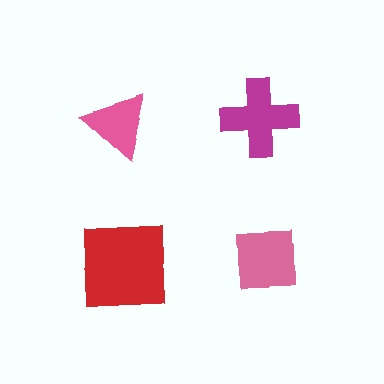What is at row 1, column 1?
A pink triangle.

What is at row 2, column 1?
A red square.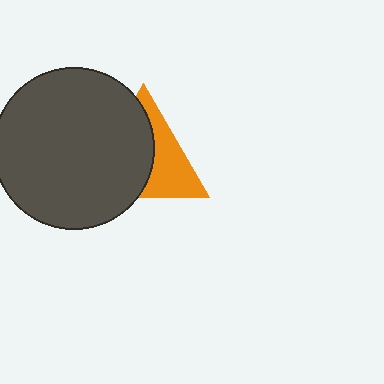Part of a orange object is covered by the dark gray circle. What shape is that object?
It is a triangle.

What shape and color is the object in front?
The object in front is a dark gray circle.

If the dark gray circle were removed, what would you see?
You would see the complete orange triangle.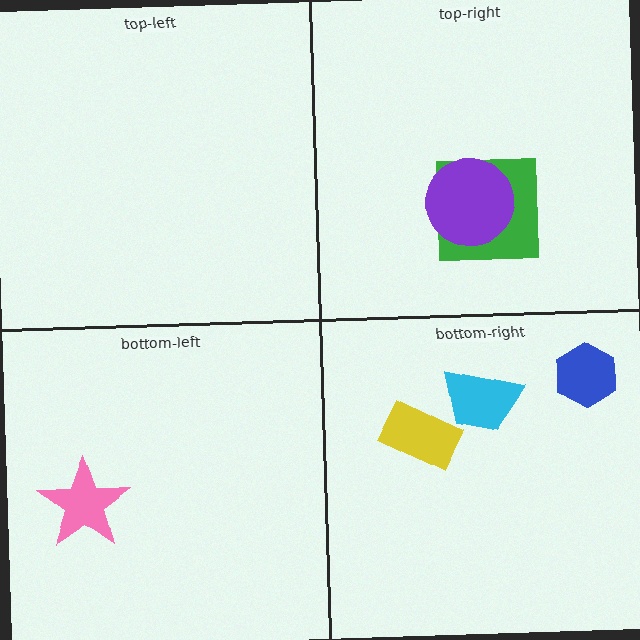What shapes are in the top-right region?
The green square, the purple circle.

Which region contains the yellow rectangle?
The bottom-right region.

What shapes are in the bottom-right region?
The blue hexagon, the cyan trapezoid, the yellow rectangle.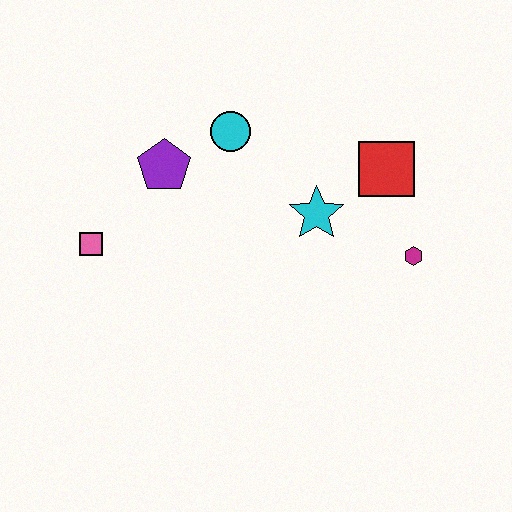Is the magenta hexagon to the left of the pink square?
No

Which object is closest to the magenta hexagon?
The red square is closest to the magenta hexagon.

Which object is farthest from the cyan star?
The pink square is farthest from the cyan star.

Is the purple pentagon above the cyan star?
Yes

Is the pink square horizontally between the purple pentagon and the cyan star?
No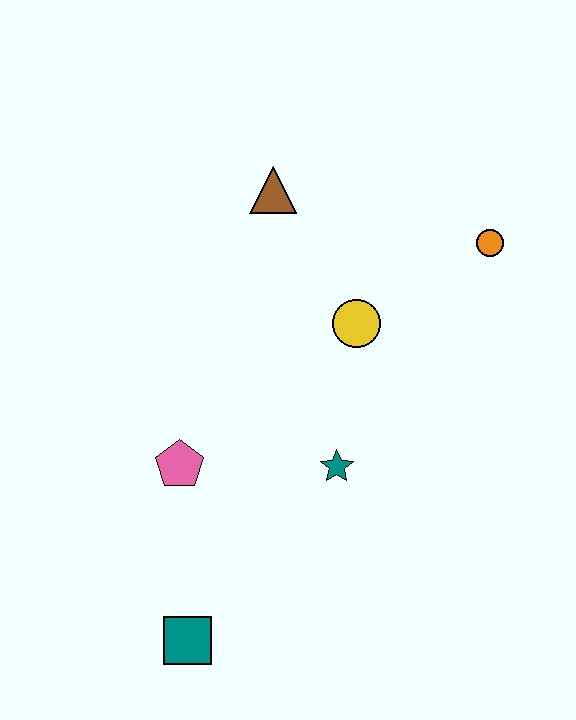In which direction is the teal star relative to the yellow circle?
The teal star is below the yellow circle.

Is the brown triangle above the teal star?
Yes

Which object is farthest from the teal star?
The brown triangle is farthest from the teal star.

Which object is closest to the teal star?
The yellow circle is closest to the teal star.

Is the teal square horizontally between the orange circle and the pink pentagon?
Yes